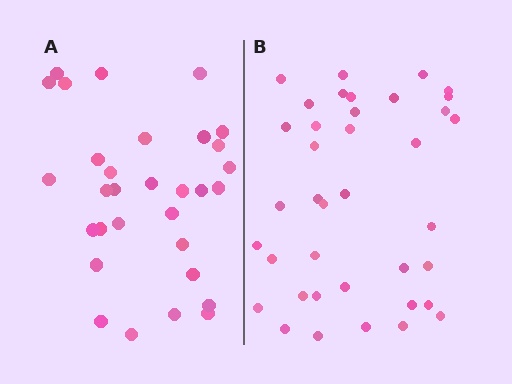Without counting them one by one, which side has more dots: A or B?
Region B (the right region) has more dots.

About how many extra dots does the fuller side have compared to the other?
Region B has roughly 8 or so more dots than region A.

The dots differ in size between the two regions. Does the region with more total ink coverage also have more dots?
No. Region A has more total ink coverage because its dots are larger, but region B actually contains more individual dots. Total area can be misleading — the number of items is what matters here.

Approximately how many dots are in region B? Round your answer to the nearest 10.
About 40 dots. (The exact count is 38, which rounds to 40.)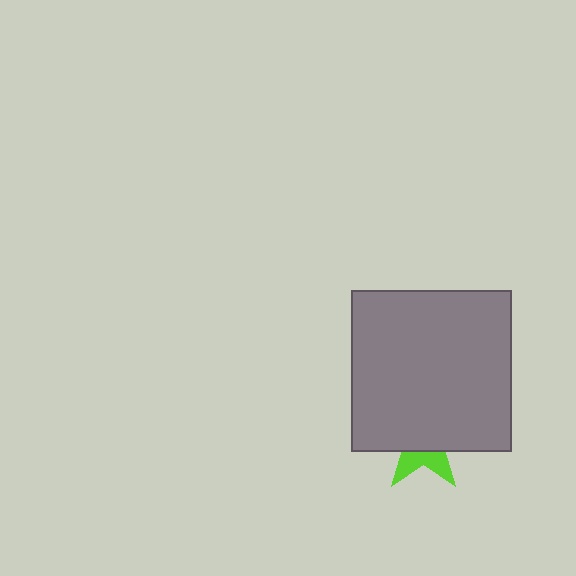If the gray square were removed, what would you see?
You would see the complete lime star.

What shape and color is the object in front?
The object in front is a gray square.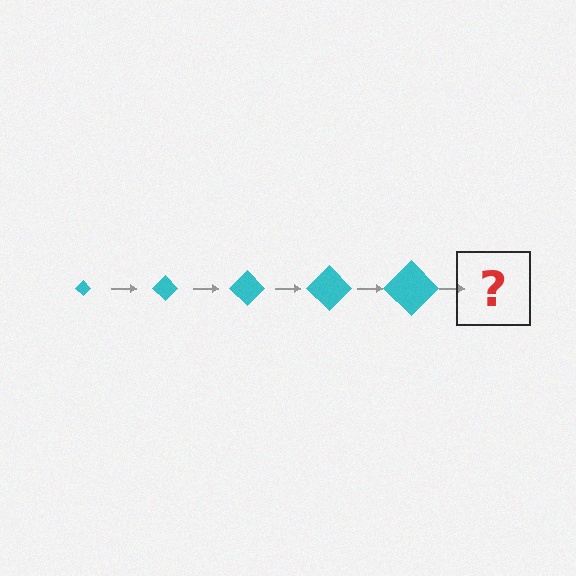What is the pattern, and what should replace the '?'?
The pattern is that the diamond gets progressively larger each step. The '?' should be a cyan diamond, larger than the previous one.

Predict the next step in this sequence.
The next step is a cyan diamond, larger than the previous one.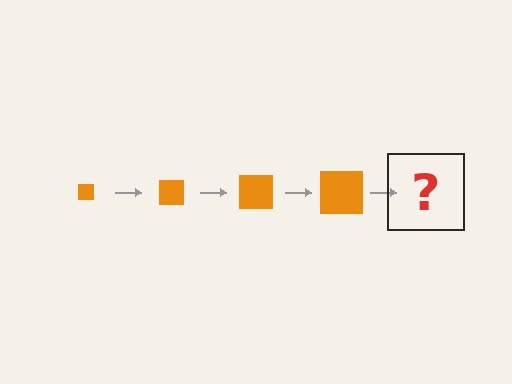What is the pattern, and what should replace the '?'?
The pattern is that the square gets progressively larger each step. The '?' should be an orange square, larger than the previous one.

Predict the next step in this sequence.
The next step is an orange square, larger than the previous one.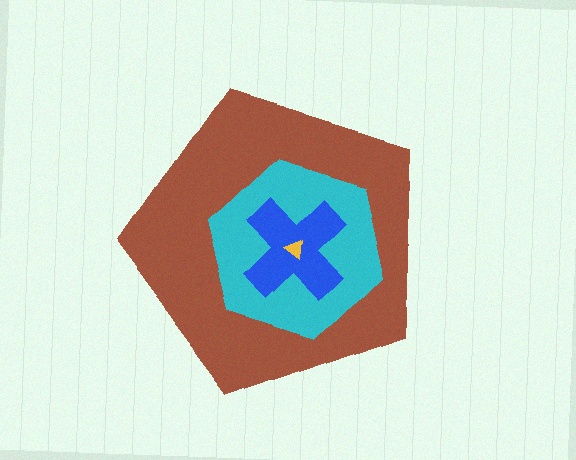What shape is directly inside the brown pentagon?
The cyan hexagon.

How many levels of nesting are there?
4.